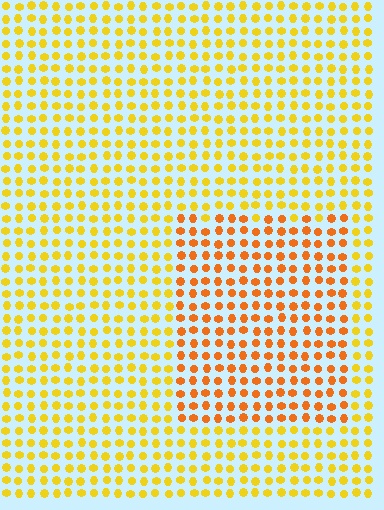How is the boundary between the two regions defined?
The boundary is defined purely by a slight shift in hue (about 28 degrees). Spacing, size, and orientation are identical on both sides.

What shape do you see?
I see a rectangle.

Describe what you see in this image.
The image is filled with small yellow elements in a uniform arrangement. A rectangle-shaped region is visible where the elements are tinted to a slightly different hue, forming a subtle color boundary.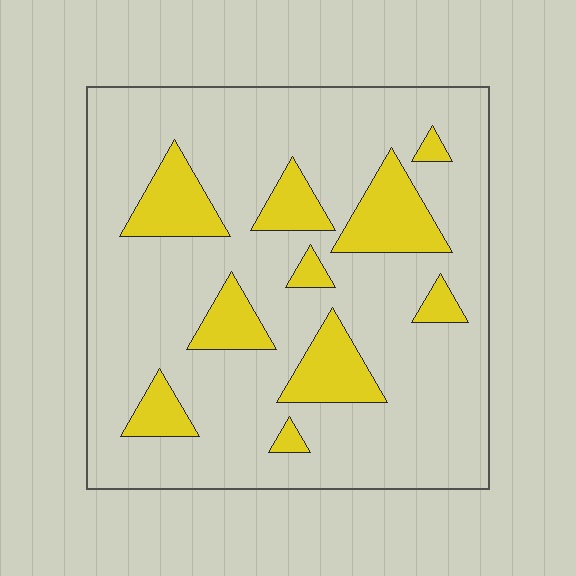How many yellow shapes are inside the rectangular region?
10.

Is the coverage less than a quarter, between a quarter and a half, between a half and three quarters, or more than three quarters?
Less than a quarter.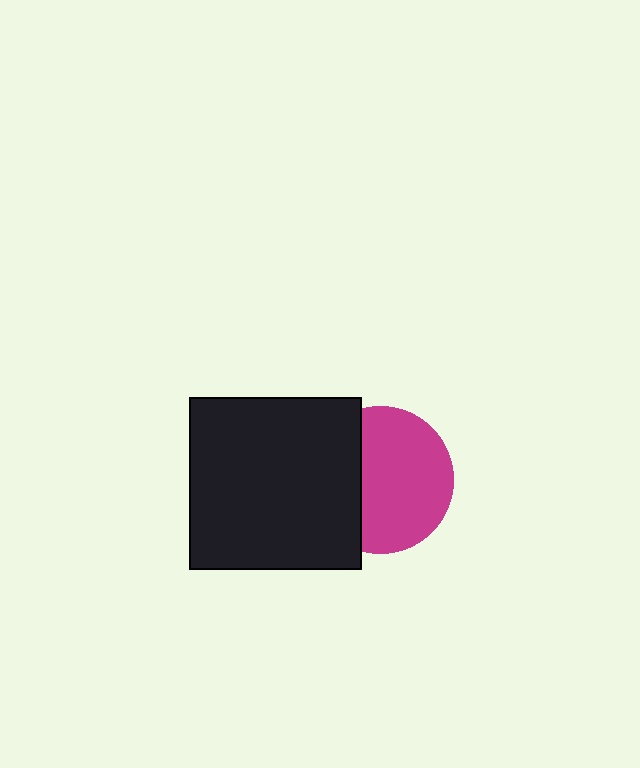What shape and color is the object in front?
The object in front is a black square.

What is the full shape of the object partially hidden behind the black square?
The partially hidden object is a magenta circle.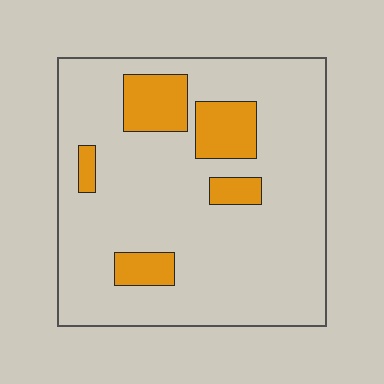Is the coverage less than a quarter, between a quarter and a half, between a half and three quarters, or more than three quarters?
Less than a quarter.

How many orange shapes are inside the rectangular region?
5.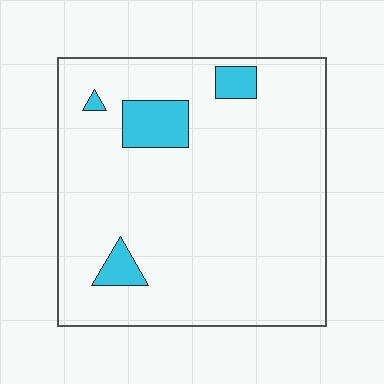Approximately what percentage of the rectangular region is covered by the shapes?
Approximately 10%.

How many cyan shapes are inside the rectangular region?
4.